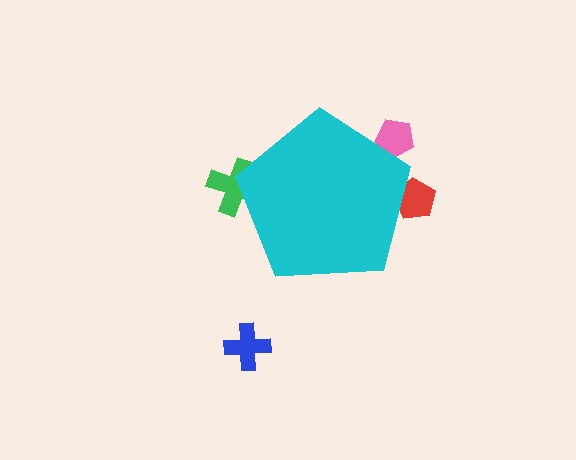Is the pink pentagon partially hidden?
Yes, the pink pentagon is partially hidden behind the cyan pentagon.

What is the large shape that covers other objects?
A cyan pentagon.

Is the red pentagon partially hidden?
Yes, the red pentagon is partially hidden behind the cyan pentagon.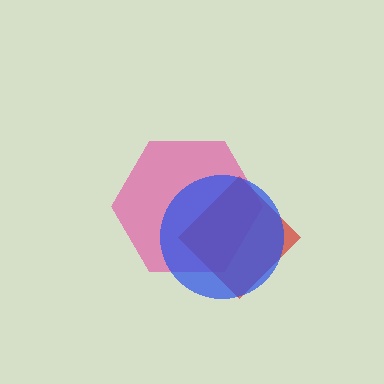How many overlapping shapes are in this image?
There are 3 overlapping shapes in the image.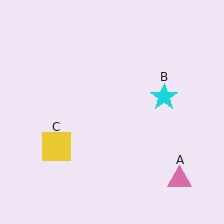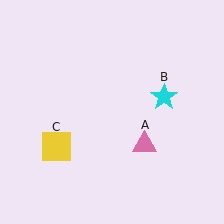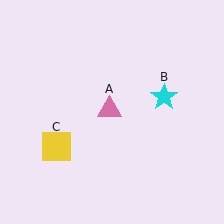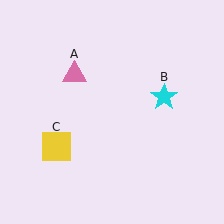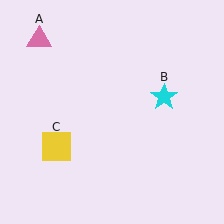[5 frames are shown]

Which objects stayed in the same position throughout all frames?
Cyan star (object B) and yellow square (object C) remained stationary.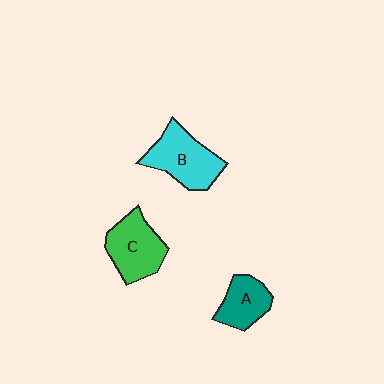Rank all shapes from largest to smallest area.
From largest to smallest: B (cyan), C (green), A (teal).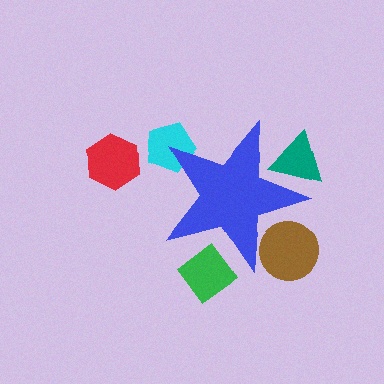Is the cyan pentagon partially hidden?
Yes, the cyan pentagon is partially hidden behind the blue star.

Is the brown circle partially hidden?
Yes, the brown circle is partially hidden behind the blue star.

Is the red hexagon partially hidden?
No, the red hexagon is fully visible.